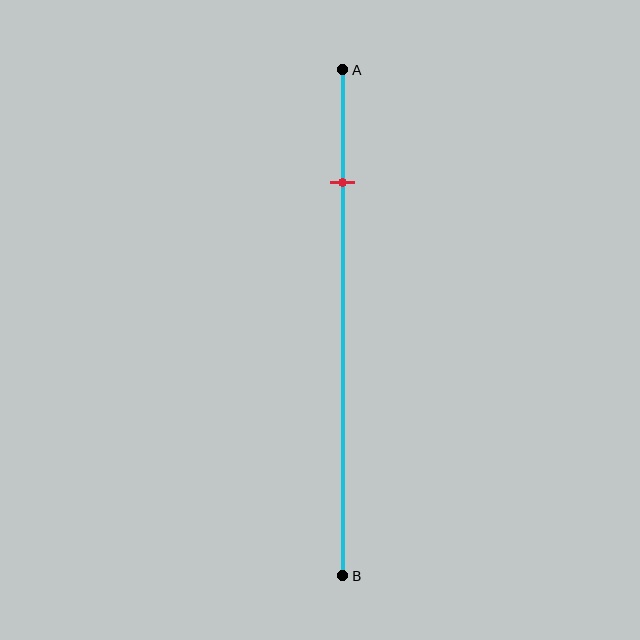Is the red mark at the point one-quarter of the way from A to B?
Yes, the mark is approximately at the one-quarter point.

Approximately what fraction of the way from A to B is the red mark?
The red mark is approximately 20% of the way from A to B.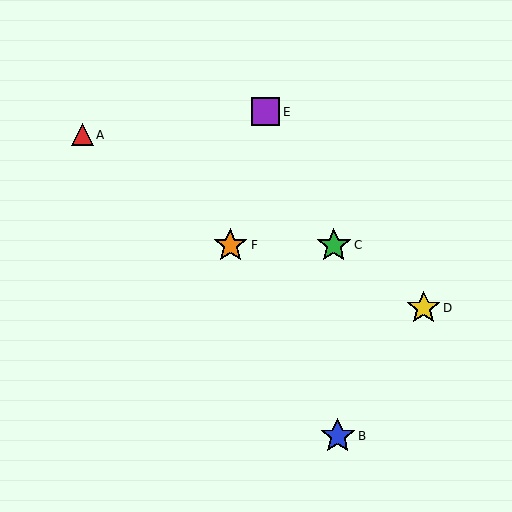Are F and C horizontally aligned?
Yes, both are at y≈245.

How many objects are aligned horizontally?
2 objects (C, F) are aligned horizontally.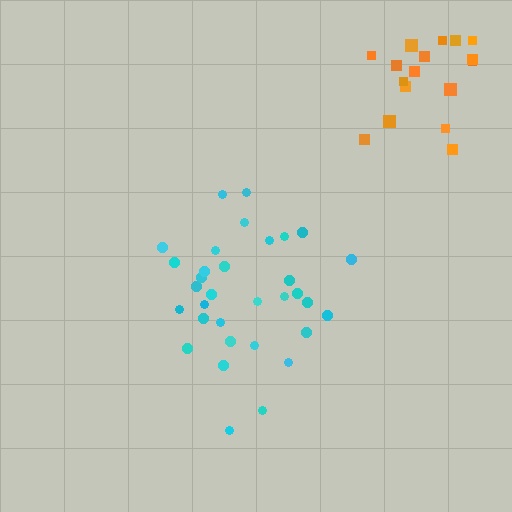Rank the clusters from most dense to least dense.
cyan, orange.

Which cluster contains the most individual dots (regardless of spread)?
Cyan (33).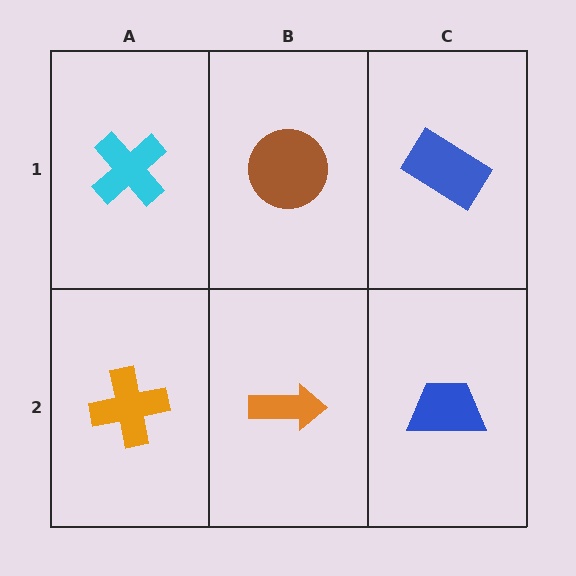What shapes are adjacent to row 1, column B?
An orange arrow (row 2, column B), a cyan cross (row 1, column A), a blue rectangle (row 1, column C).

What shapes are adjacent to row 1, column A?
An orange cross (row 2, column A), a brown circle (row 1, column B).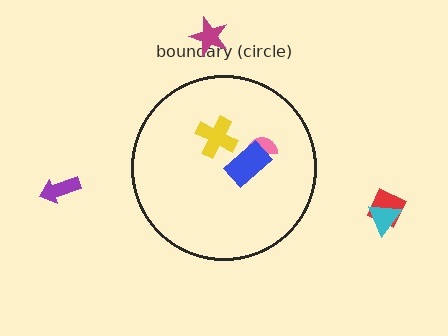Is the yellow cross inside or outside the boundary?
Inside.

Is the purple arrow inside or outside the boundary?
Outside.